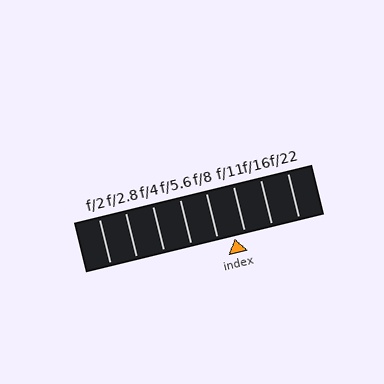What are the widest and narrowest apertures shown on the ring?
The widest aperture shown is f/2 and the narrowest is f/22.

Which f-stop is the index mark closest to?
The index mark is closest to f/11.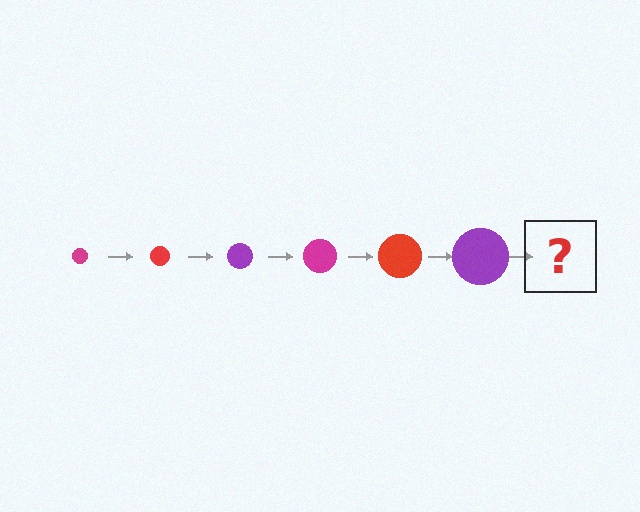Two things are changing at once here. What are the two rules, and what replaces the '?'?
The two rules are that the circle grows larger each step and the color cycles through magenta, red, and purple. The '?' should be a magenta circle, larger than the previous one.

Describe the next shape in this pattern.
It should be a magenta circle, larger than the previous one.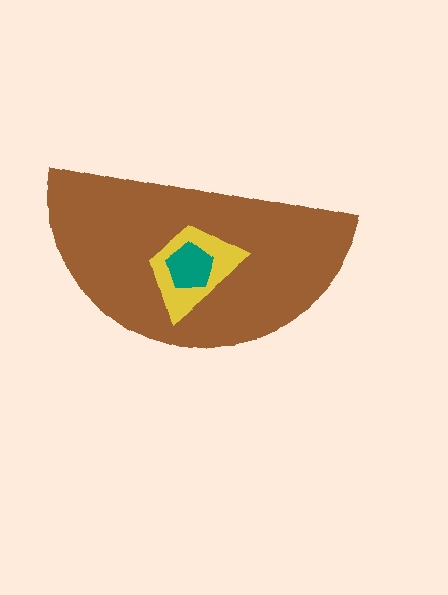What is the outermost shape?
The brown semicircle.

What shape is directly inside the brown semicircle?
The yellow trapezoid.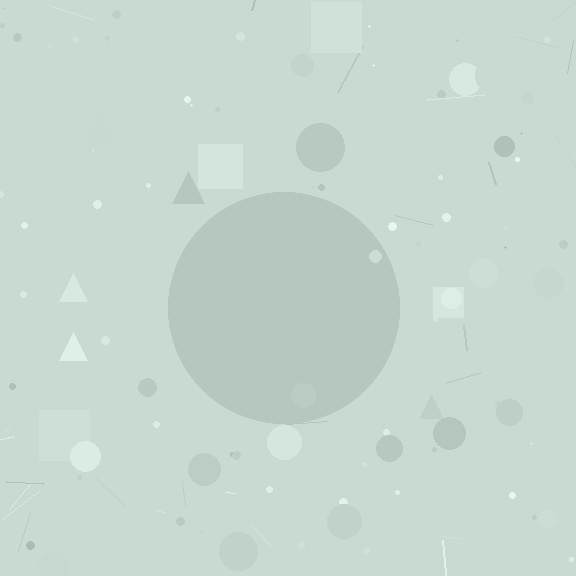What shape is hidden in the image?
A circle is hidden in the image.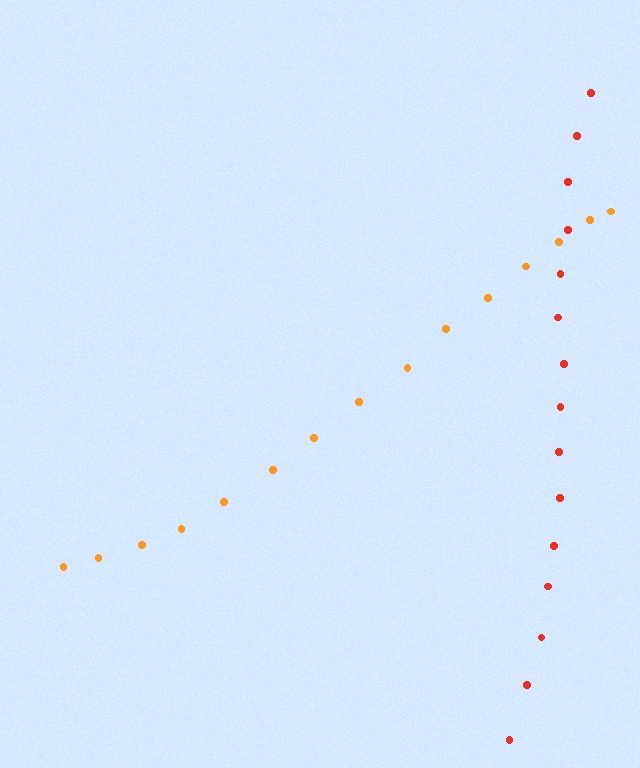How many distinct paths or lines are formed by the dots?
There are 2 distinct paths.